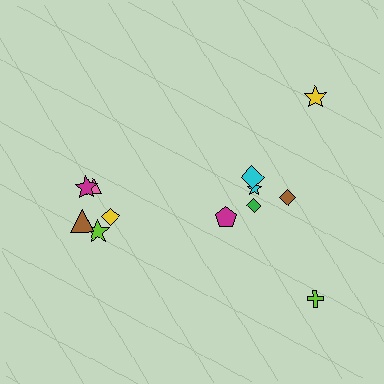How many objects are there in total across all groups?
There are 12 objects.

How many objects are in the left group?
There are 5 objects.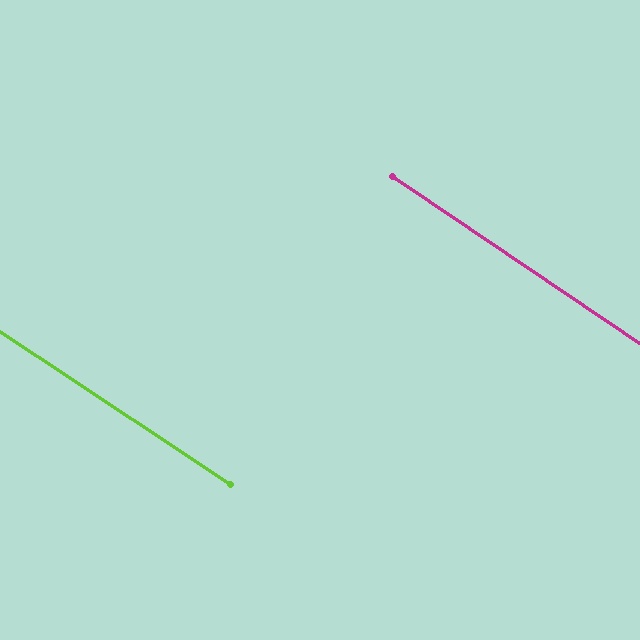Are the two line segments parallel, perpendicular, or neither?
Parallel — their directions differ by only 0.5°.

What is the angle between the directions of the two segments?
Approximately 0 degrees.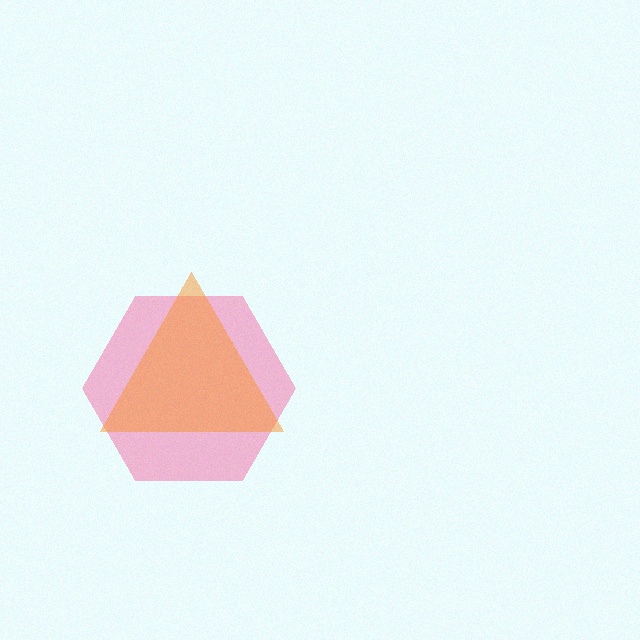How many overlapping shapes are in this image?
There are 2 overlapping shapes in the image.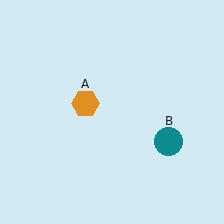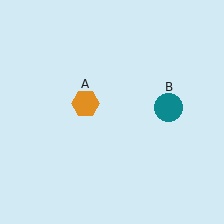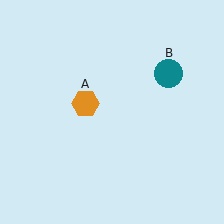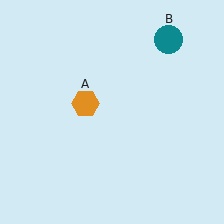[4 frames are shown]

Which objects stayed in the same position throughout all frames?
Orange hexagon (object A) remained stationary.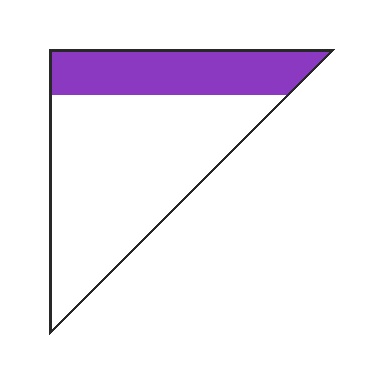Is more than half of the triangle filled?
No.